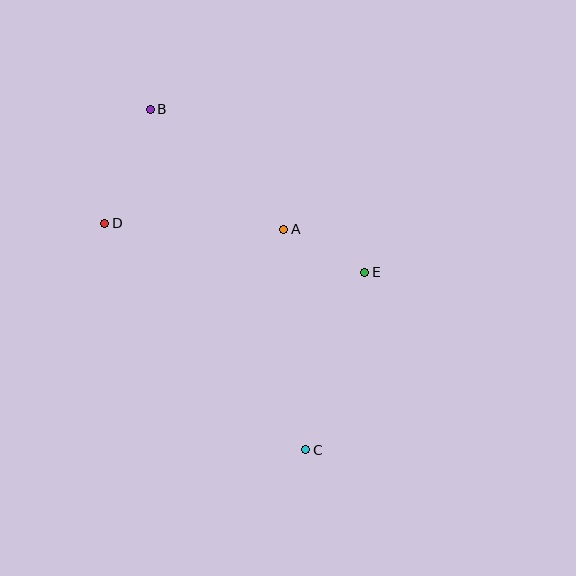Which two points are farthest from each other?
Points B and C are farthest from each other.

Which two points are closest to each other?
Points A and E are closest to each other.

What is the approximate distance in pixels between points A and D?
The distance between A and D is approximately 179 pixels.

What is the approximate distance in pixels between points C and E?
The distance between C and E is approximately 187 pixels.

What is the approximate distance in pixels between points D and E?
The distance between D and E is approximately 264 pixels.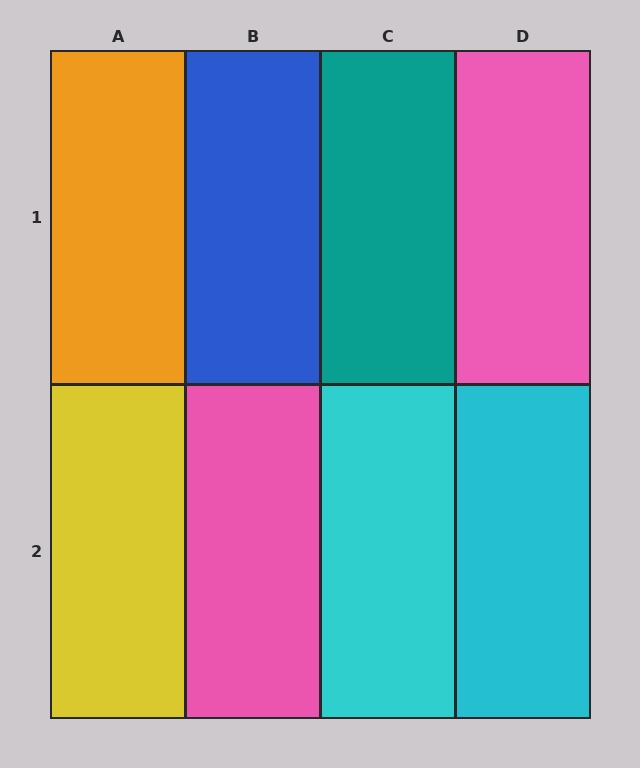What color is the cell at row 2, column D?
Cyan.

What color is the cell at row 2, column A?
Yellow.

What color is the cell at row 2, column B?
Pink.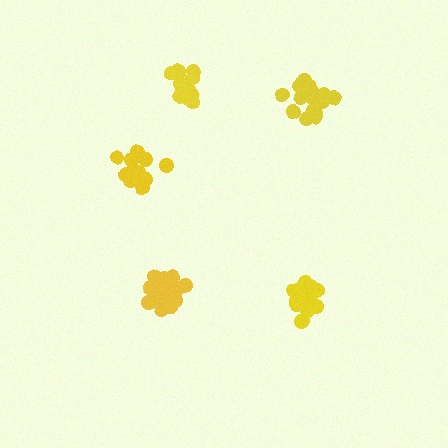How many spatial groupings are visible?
There are 5 spatial groupings.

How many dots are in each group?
Group 1: 19 dots, Group 2: 17 dots, Group 3: 16 dots, Group 4: 17 dots, Group 5: 14 dots (83 total).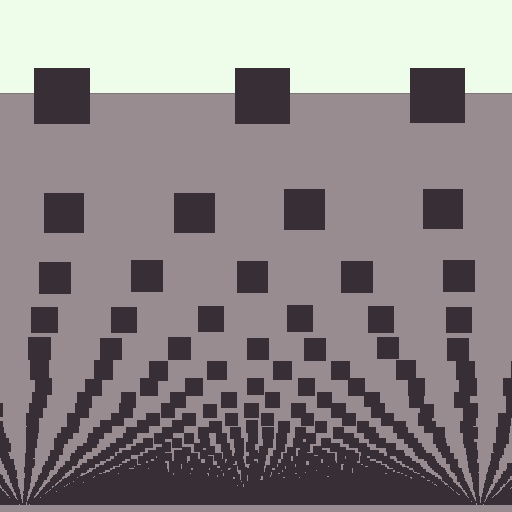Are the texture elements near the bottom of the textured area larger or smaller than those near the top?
Smaller. The gradient is inverted — elements near the bottom are smaller and denser.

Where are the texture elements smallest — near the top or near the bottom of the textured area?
Near the bottom.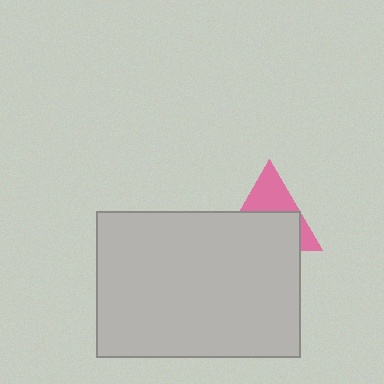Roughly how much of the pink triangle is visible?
A small part of it is visible (roughly 41%).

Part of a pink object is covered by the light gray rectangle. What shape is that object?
It is a triangle.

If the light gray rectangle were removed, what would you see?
You would see the complete pink triangle.